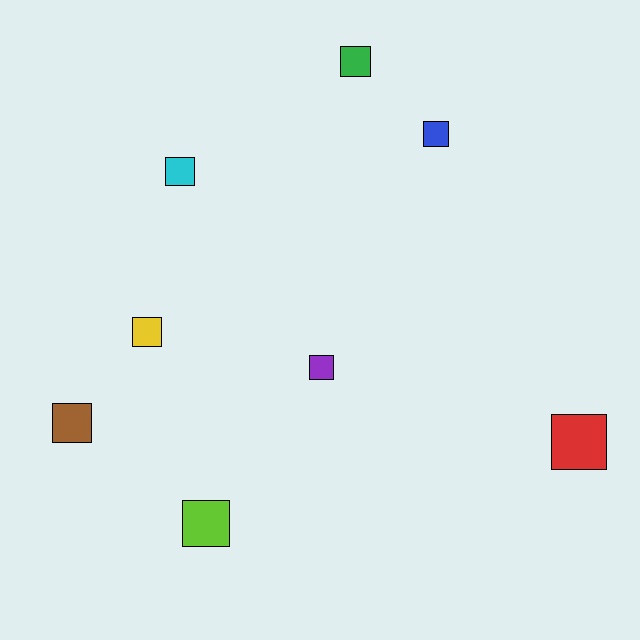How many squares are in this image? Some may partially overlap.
There are 8 squares.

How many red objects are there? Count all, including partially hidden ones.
There is 1 red object.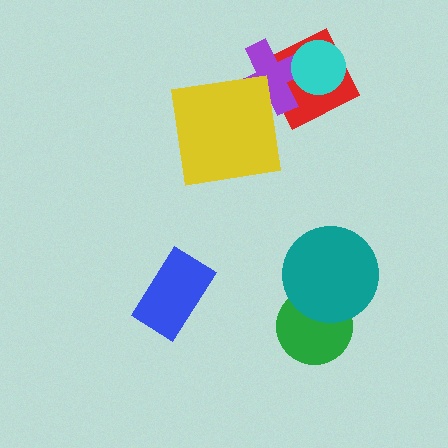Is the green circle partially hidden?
Yes, it is partially covered by another shape.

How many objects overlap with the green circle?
1 object overlaps with the green circle.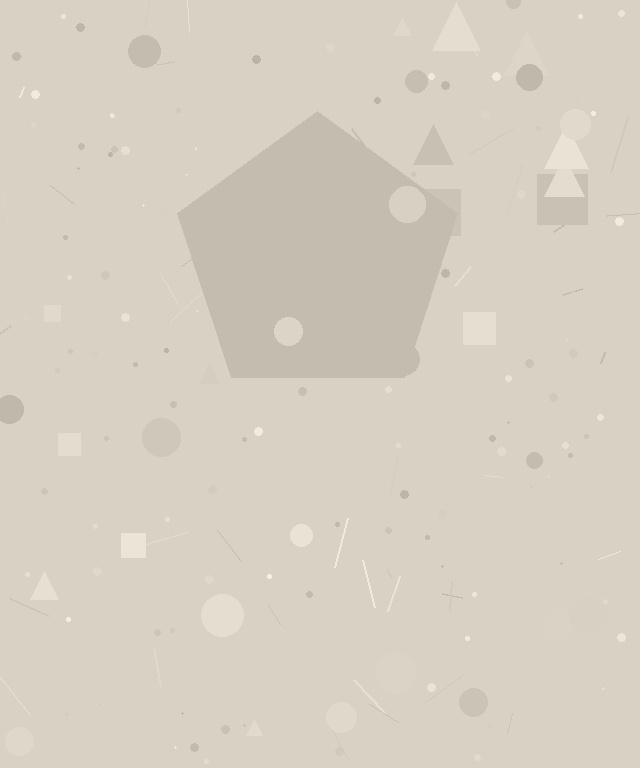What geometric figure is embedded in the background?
A pentagon is embedded in the background.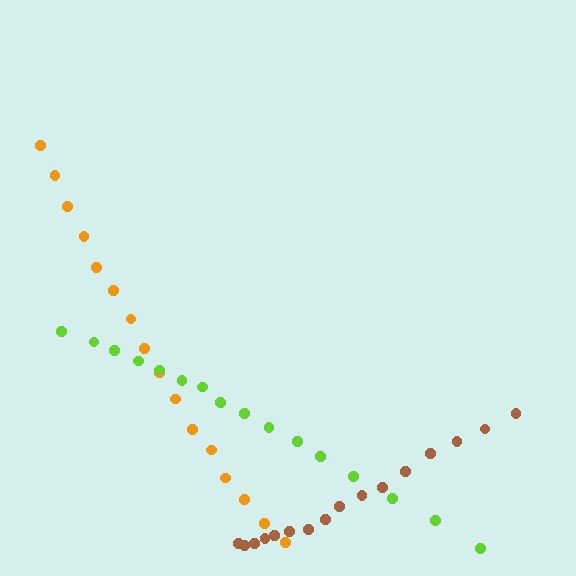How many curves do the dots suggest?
There are 3 distinct paths.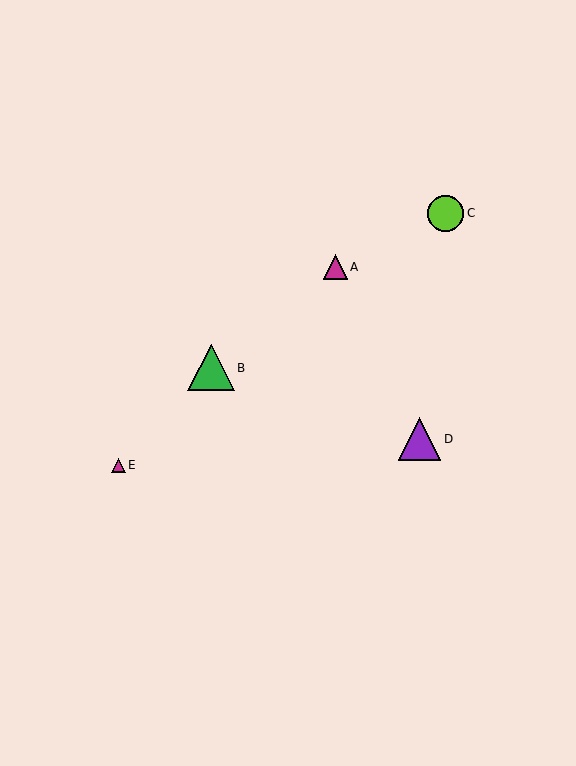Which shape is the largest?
The green triangle (labeled B) is the largest.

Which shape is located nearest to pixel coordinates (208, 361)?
The green triangle (labeled B) at (211, 368) is nearest to that location.